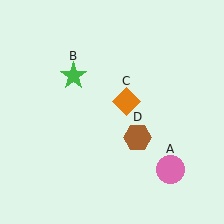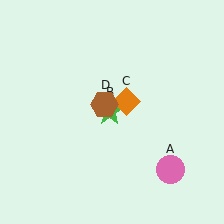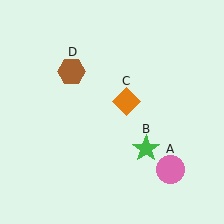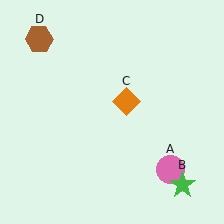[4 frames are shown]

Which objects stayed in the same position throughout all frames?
Pink circle (object A) and orange diamond (object C) remained stationary.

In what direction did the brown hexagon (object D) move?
The brown hexagon (object D) moved up and to the left.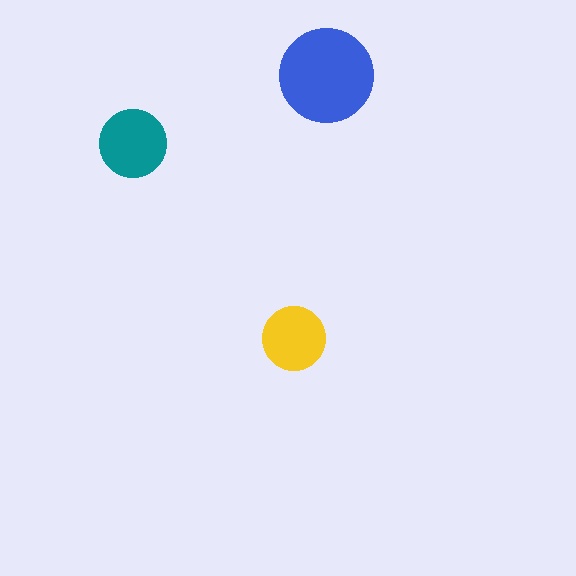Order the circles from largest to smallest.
the blue one, the teal one, the yellow one.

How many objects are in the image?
There are 3 objects in the image.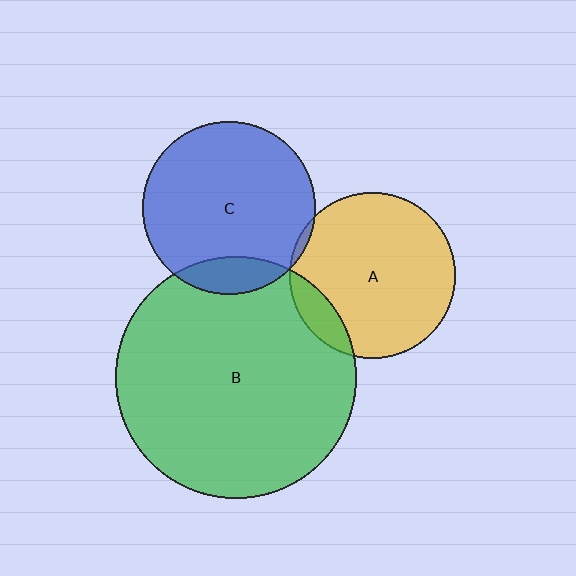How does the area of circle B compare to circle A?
Approximately 2.1 times.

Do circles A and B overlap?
Yes.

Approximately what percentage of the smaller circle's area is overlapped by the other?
Approximately 10%.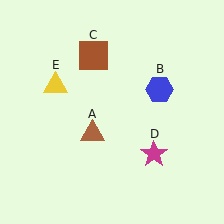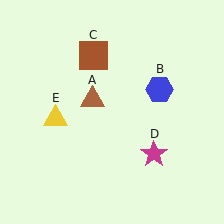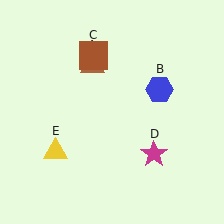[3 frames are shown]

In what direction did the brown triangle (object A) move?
The brown triangle (object A) moved up.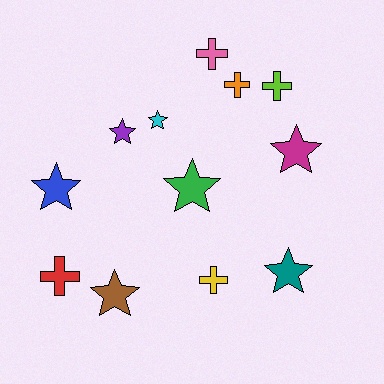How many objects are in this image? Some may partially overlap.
There are 12 objects.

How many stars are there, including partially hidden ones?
There are 7 stars.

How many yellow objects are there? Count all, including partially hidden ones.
There is 1 yellow object.